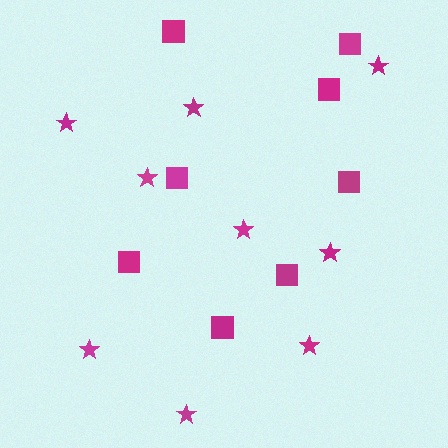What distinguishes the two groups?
There are 2 groups: one group of squares (8) and one group of stars (9).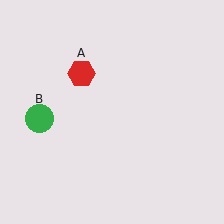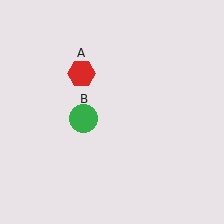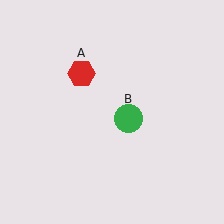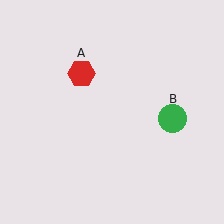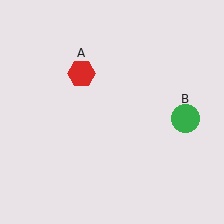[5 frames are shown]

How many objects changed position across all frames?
1 object changed position: green circle (object B).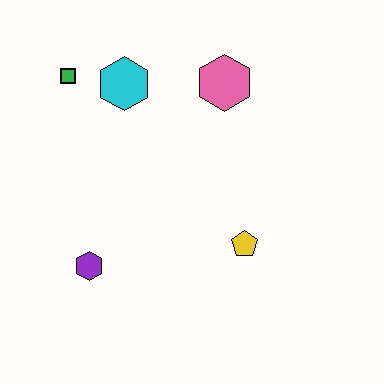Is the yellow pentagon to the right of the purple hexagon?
Yes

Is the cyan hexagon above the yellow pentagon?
Yes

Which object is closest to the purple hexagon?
The yellow pentagon is closest to the purple hexagon.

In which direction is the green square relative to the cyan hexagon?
The green square is to the left of the cyan hexagon.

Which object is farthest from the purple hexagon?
The pink hexagon is farthest from the purple hexagon.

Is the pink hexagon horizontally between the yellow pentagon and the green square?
Yes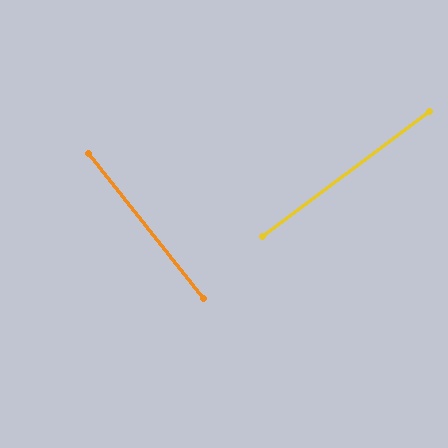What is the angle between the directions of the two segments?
Approximately 88 degrees.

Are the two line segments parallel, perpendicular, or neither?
Perpendicular — they meet at approximately 88°.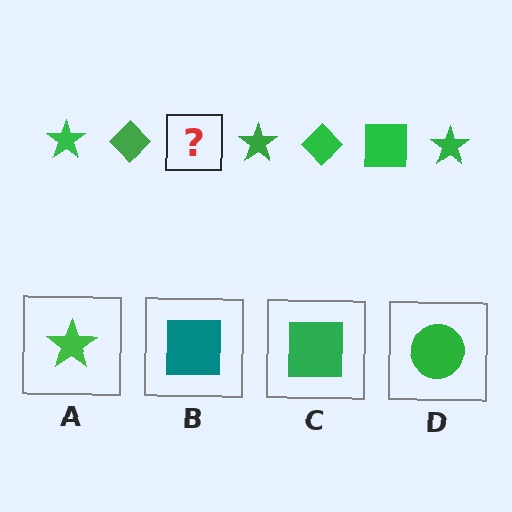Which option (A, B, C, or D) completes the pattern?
C.